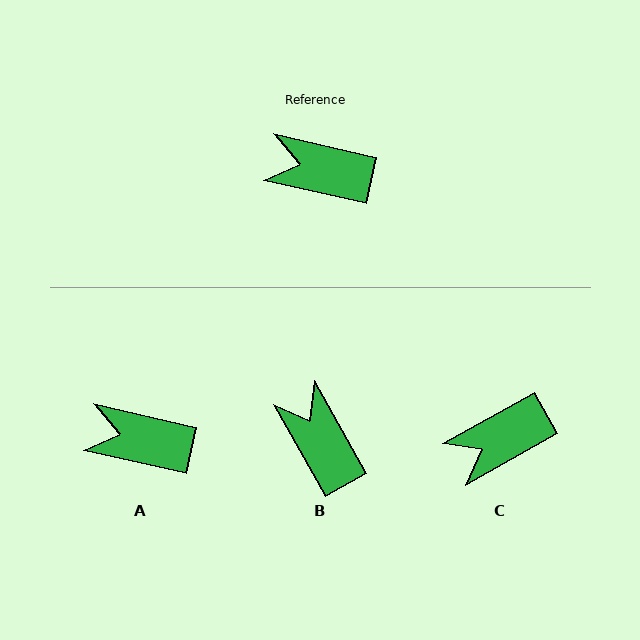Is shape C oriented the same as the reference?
No, it is off by about 42 degrees.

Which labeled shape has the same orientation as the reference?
A.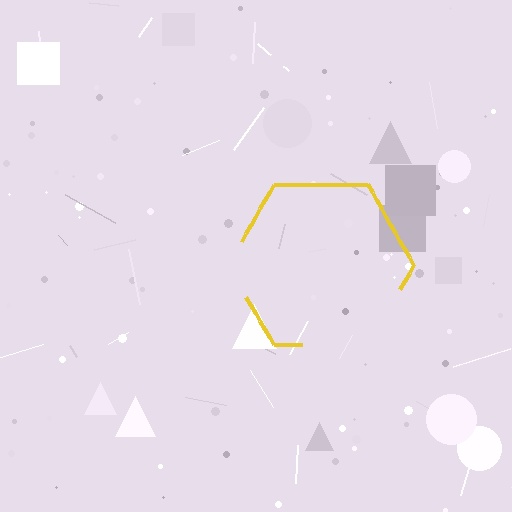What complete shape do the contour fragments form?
The contour fragments form a hexagon.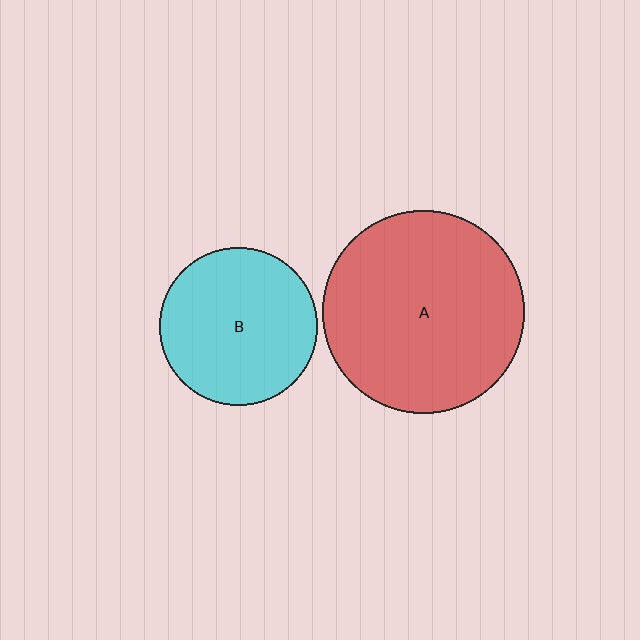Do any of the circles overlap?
No, none of the circles overlap.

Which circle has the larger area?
Circle A (red).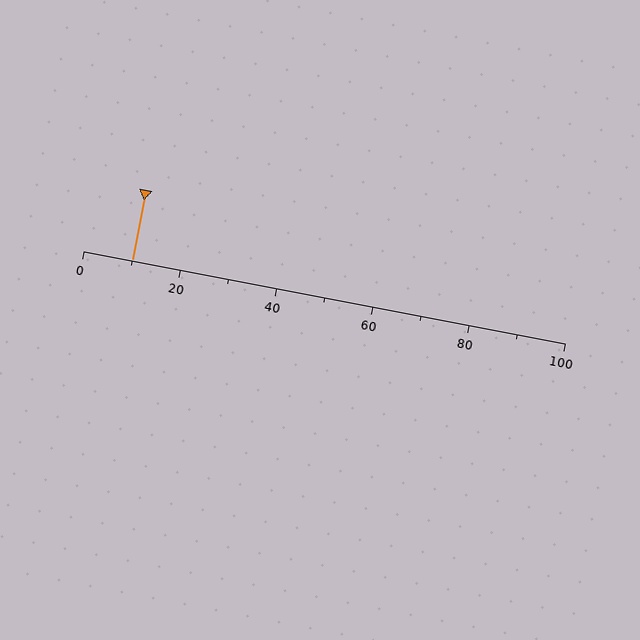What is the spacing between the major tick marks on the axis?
The major ticks are spaced 20 apart.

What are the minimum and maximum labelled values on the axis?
The axis runs from 0 to 100.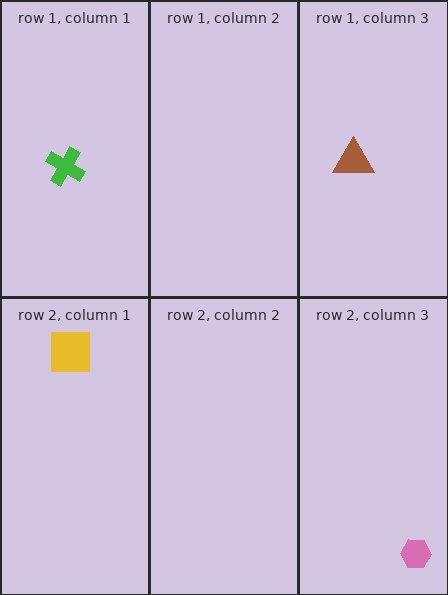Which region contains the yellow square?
The row 2, column 1 region.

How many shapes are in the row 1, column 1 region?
1.